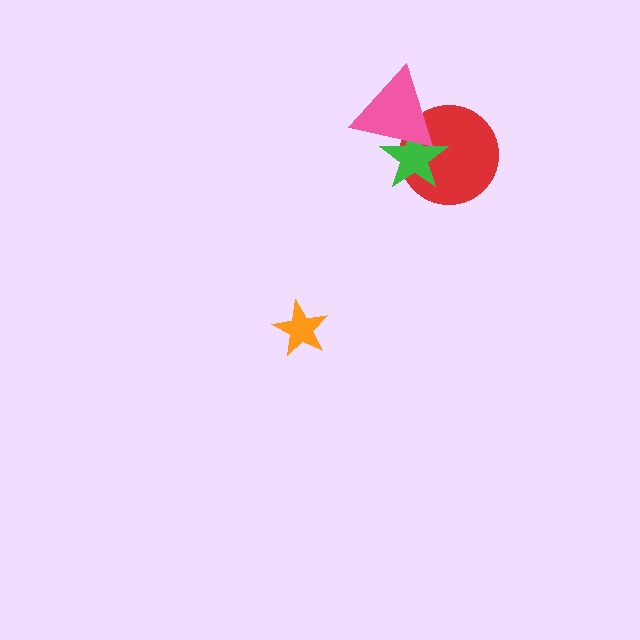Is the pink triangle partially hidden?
No, no other shape covers it.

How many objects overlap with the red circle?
2 objects overlap with the red circle.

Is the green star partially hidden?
Yes, it is partially covered by another shape.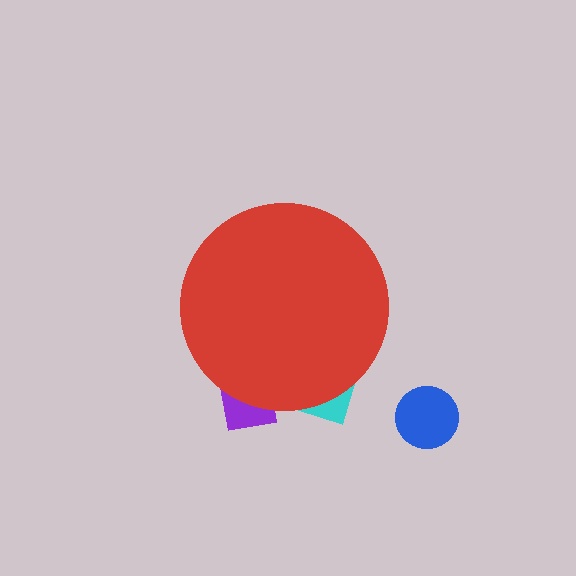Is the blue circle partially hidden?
No, the blue circle is fully visible.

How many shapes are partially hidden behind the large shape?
2 shapes are partially hidden.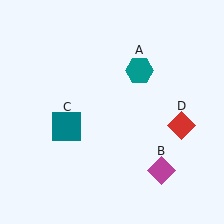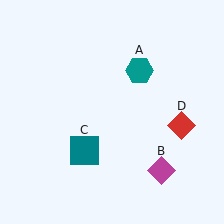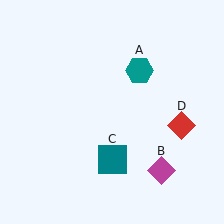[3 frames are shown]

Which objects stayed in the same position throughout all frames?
Teal hexagon (object A) and magenta diamond (object B) and red diamond (object D) remained stationary.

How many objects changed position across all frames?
1 object changed position: teal square (object C).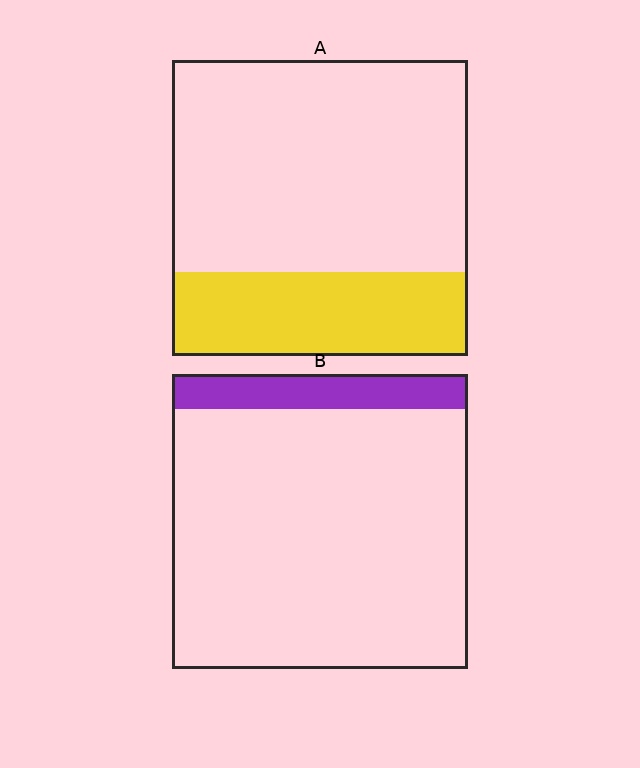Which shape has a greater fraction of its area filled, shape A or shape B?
Shape A.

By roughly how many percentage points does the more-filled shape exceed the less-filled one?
By roughly 15 percentage points (A over B).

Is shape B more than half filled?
No.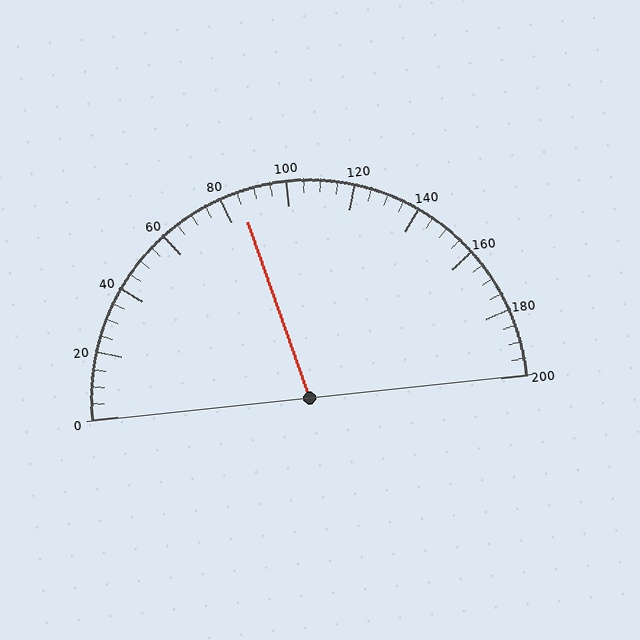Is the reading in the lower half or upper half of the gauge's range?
The reading is in the lower half of the range (0 to 200).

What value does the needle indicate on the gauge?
The needle indicates approximately 85.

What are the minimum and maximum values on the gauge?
The gauge ranges from 0 to 200.